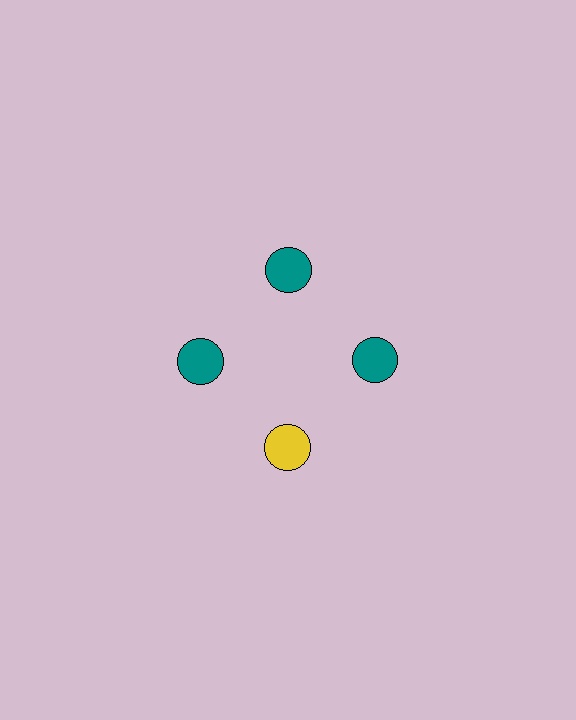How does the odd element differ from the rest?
It has a different color: yellow instead of teal.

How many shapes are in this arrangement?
There are 4 shapes arranged in a ring pattern.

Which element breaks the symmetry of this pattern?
The yellow circle at roughly the 6 o'clock position breaks the symmetry. All other shapes are teal circles.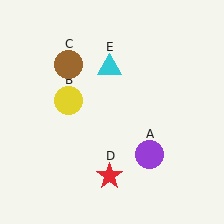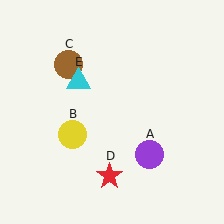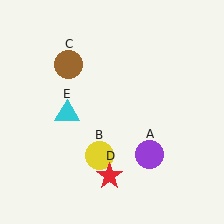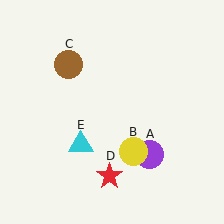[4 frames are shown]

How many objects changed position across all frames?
2 objects changed position: yellow circle (object B), cyan triangle (object E).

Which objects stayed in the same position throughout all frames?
Purple circle (object A) and brown circle (object C) and red star (object D) remained stationary.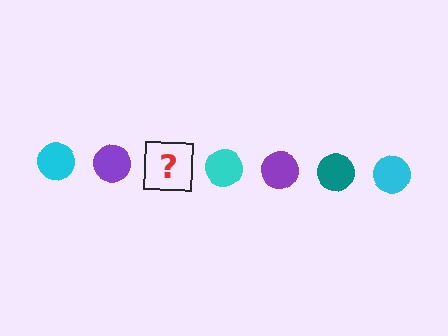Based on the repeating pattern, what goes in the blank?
The blank should be a teal circle.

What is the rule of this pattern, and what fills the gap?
The rule is that the pattern cycles through cyan, purple, teal circles. The gap should be filled with a teal circle.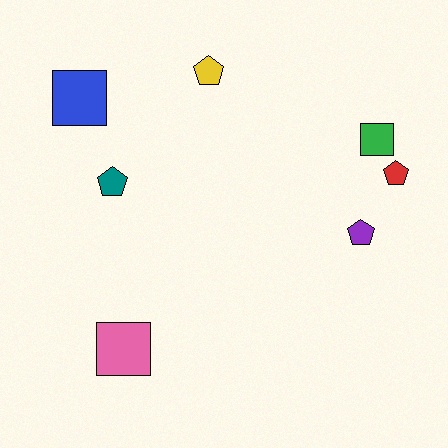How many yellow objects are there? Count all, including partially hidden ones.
There is 1 yellow object.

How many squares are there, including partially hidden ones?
There are 3 squares.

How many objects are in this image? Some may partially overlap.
There are 7 objects.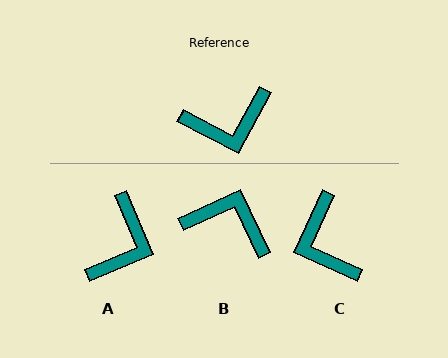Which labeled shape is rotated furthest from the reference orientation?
B, about 143 degrees away.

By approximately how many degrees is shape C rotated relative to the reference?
Approximately 86 degrees clockwise.